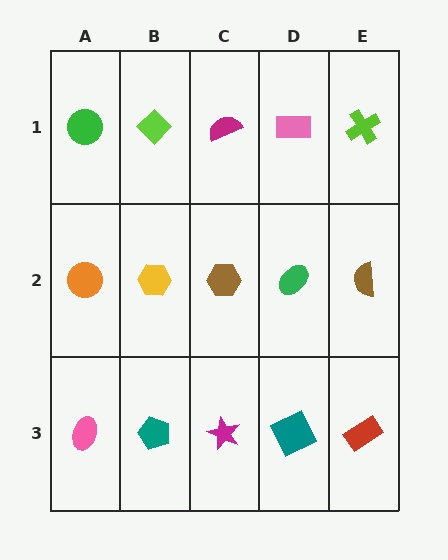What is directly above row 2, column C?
A magenta semicircle.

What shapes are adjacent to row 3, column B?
A yellow hexagon (row 2, column B), a pink ellipse (row 3, column A), a magenta star (row 3, column C).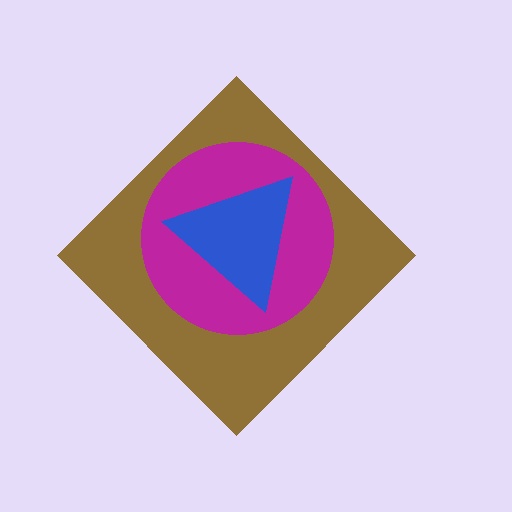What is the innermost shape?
The blue triangle.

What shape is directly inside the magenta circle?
The blue triangle.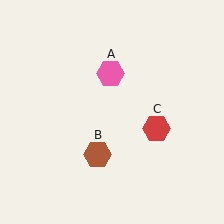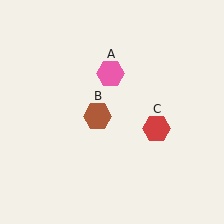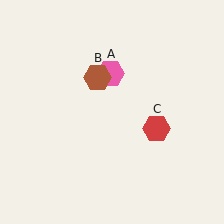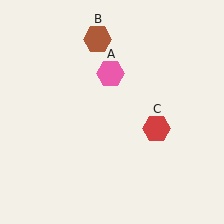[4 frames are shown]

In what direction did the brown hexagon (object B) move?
The brown hexagon (object B) moved up.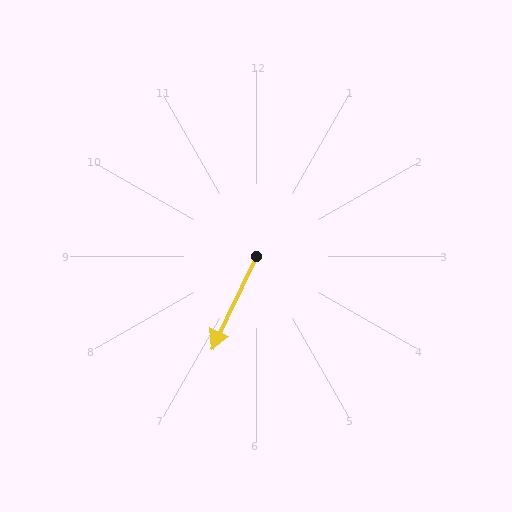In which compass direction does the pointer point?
Southwest.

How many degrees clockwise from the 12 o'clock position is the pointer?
Approximately 206 degrees.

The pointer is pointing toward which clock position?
Roughly 7 o'clock.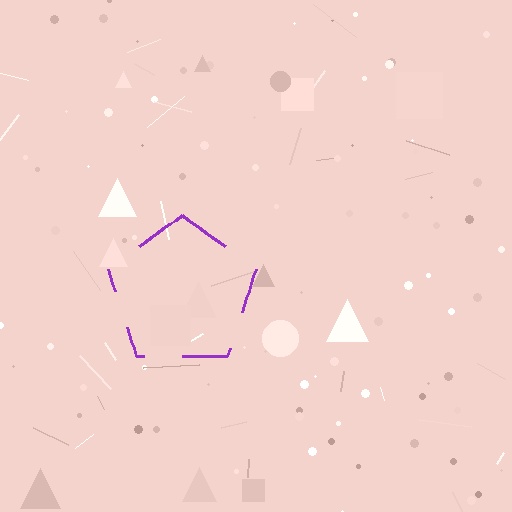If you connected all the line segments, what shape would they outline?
They would outline a pentagon.